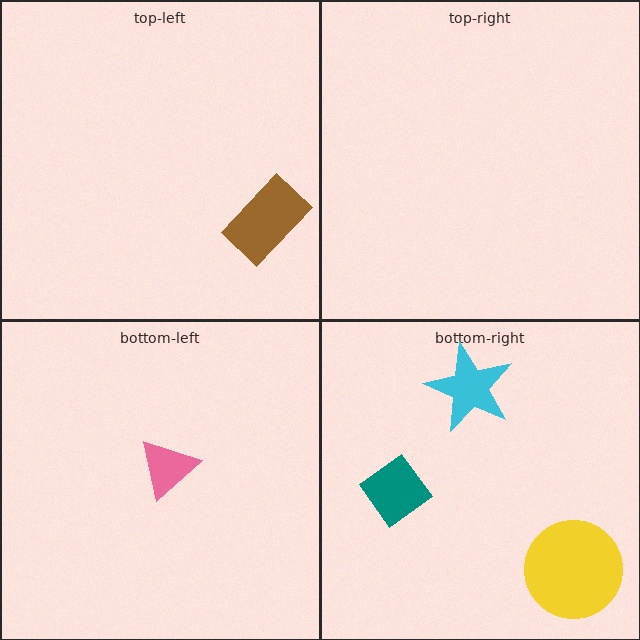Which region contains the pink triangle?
The bottom-left region.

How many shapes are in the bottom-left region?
1.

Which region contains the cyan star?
The bottom-right region.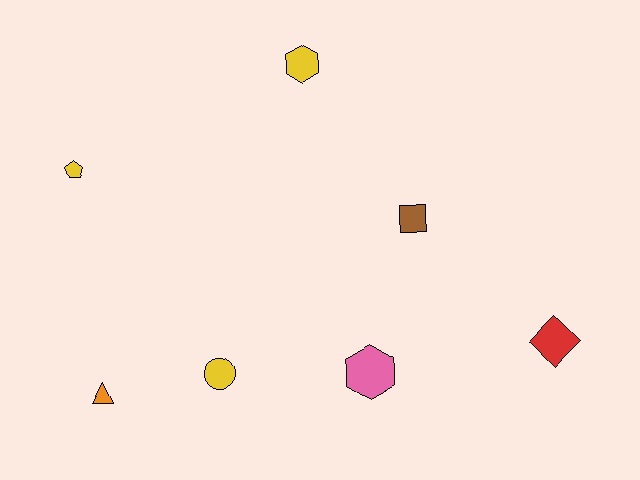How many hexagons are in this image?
There are 2 hexagons.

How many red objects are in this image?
There is 1 red object.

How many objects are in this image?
There are 7 objects.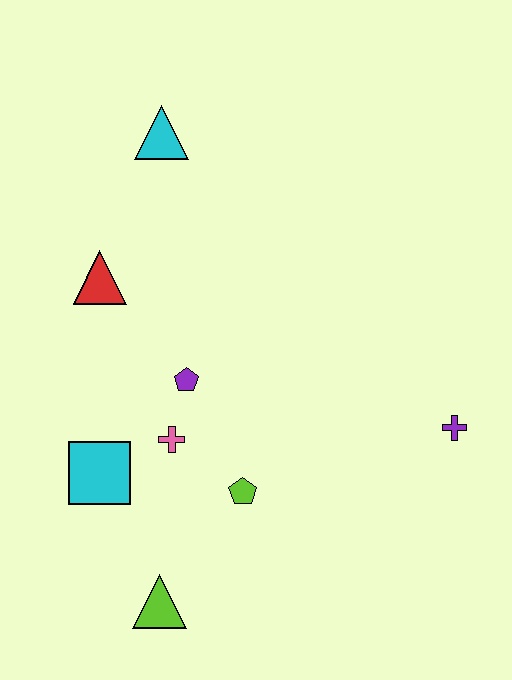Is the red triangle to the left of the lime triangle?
Yes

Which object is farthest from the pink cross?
The cyan triangle is farthest from the pink cross.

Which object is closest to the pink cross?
The purple pentagon is closest to the pink cross.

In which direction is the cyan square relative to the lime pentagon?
The cyan square is to the left of the lime pentagon.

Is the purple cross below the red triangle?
Yes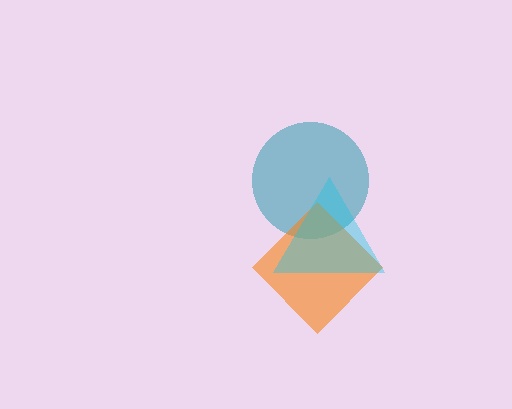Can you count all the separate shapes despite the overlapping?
Yes, there are 3 separate shapes.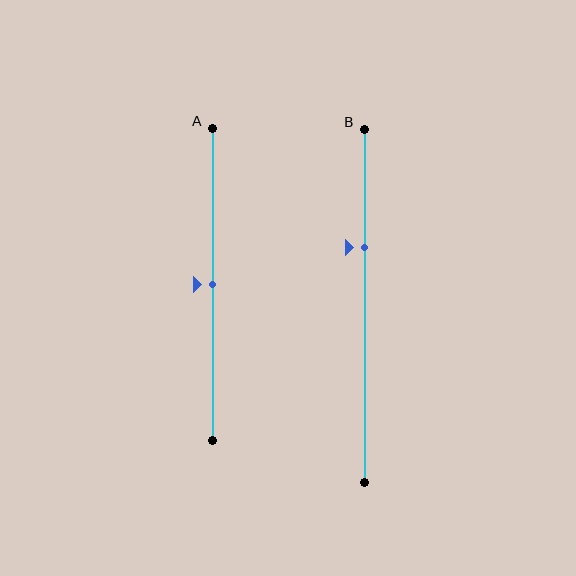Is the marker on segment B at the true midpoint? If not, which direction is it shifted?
No, the marker on segment B is shifted upward by about 17% of the segment length.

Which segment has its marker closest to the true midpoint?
Segment A has its marker closest to the true midpoint.